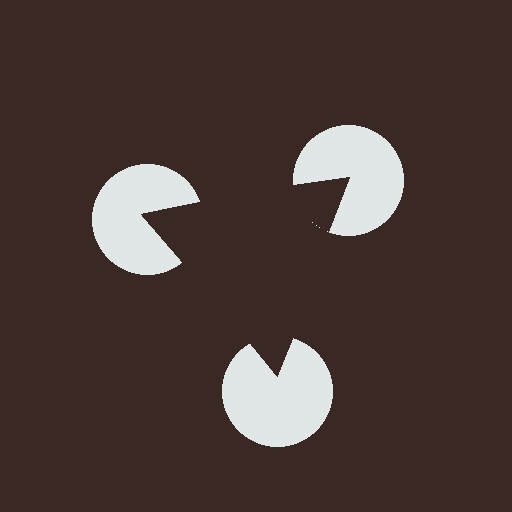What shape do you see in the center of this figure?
An illusory triangle — its edges are inferred from the aligned wedge cuts in the pac-man discs, not physically drawn.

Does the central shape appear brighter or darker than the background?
It typically appears slightly darker than the background, even though no actual brightness change is drawn.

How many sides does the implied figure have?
3 sides.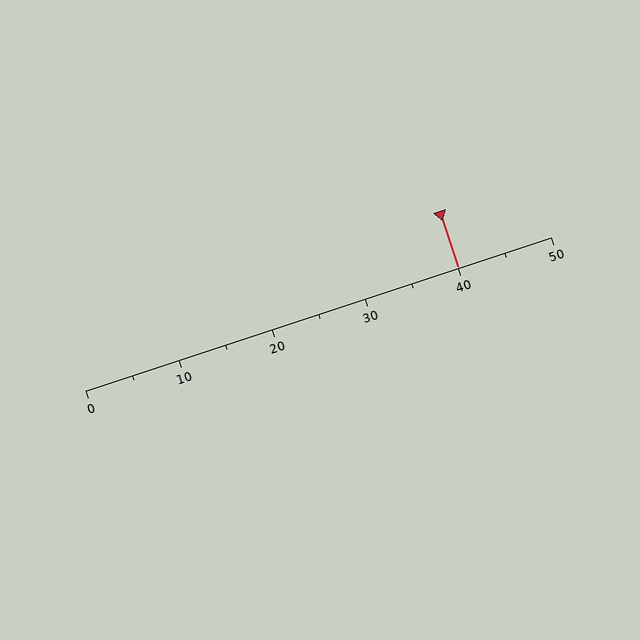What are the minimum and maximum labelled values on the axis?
The axis runs from 0 to 50.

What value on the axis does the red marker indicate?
The marker indicates approximately 40.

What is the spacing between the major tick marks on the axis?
The major ticks are spaced 10 apart.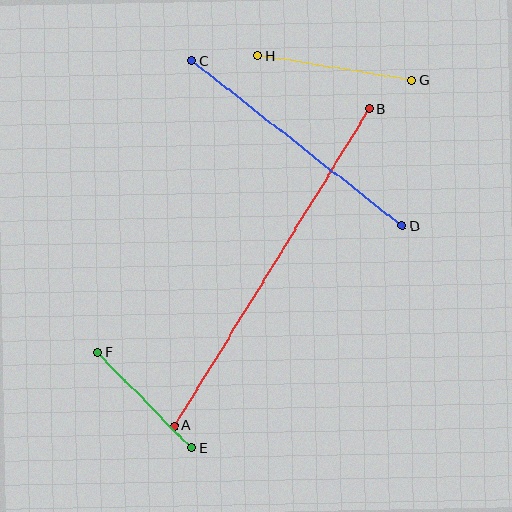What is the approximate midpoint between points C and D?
The midpoint is at approximately (297, 143) pixels.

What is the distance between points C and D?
The distance is approximately 267 pixels.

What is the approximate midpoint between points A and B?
The midpoint is at approximately (272, 267) pixels.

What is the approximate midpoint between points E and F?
The midpoint is at approximately (145, 400) pixels.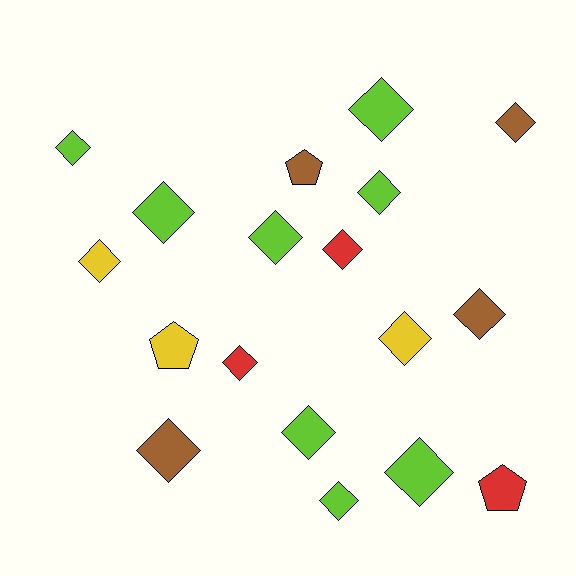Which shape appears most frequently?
Diamond, with 15 objects.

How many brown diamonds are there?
There are 3 brown diamonds.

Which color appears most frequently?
Lime, with 8 objects.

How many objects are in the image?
There are 18 objects.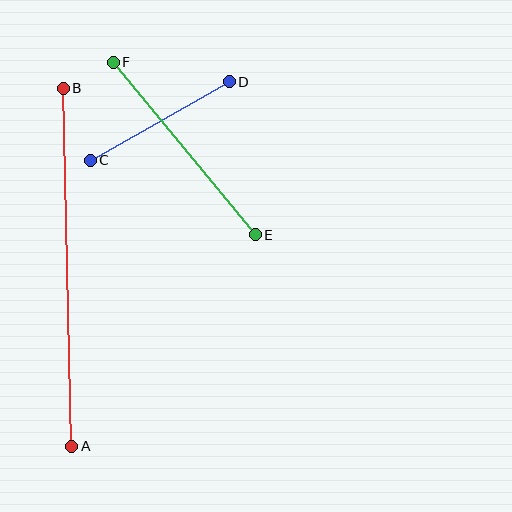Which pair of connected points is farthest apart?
Points A and B are farthest apart.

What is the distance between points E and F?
The distance is approximately 223 pixels.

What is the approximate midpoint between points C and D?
The midpoint is at approximately (160, 121) pixels.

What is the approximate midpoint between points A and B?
The midpoint is at approximately (67, 267) pixels.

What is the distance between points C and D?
The distance is approximately 160 pixels.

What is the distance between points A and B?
The distance is approximately 358 pixels.